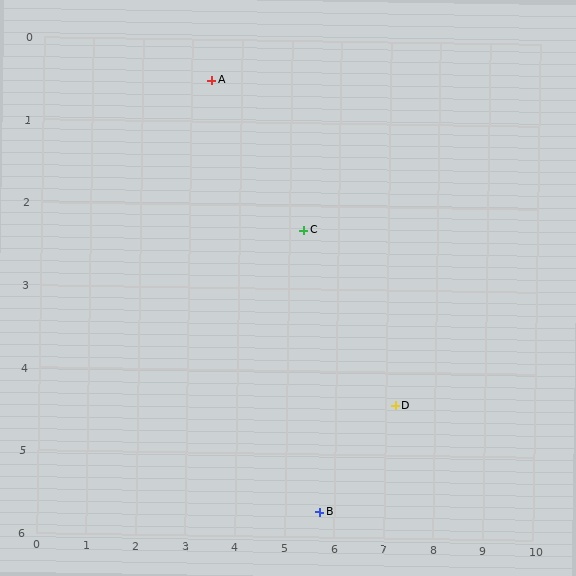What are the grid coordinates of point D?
Point D is at approximately (7.2, 4.4).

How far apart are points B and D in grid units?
Points B and D are about 2.0 grid units apart.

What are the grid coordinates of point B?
Point B is at approximately (5.7, 5.7).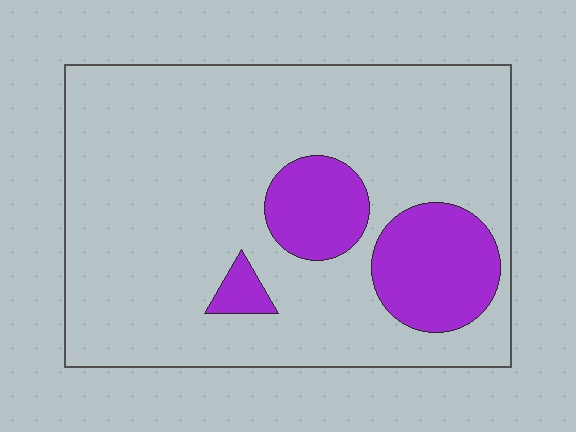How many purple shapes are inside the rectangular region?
3.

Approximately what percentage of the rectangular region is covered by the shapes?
Approximately 20%.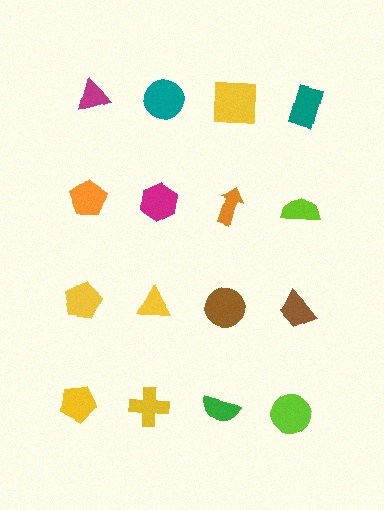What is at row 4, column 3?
A green semicircle.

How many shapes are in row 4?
4 shapes.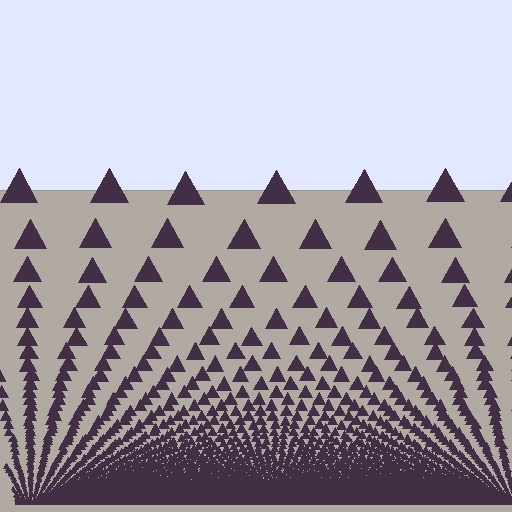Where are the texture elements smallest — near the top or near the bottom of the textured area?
Near the bottom.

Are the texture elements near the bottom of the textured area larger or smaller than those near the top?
Smaller. The gradient is inverted — elements near the bottom are smaller and denser.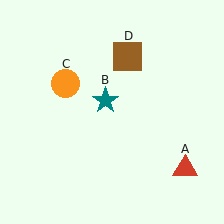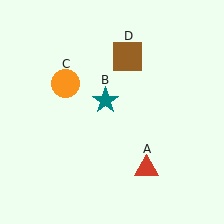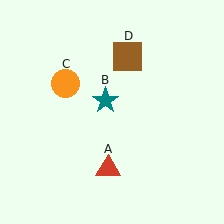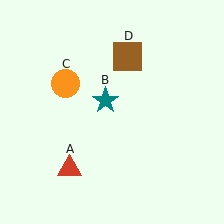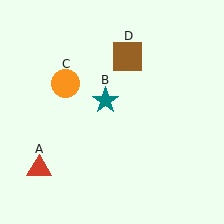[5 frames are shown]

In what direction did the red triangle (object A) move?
The red triangle (object A) moved left.